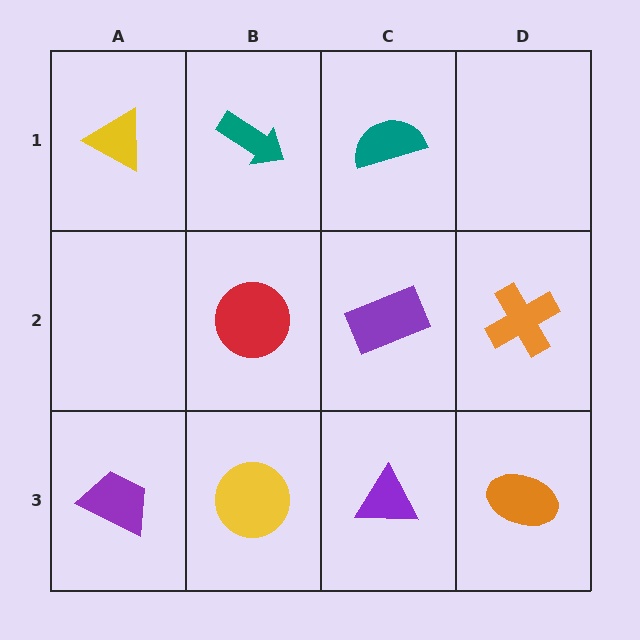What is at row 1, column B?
A teal arrow.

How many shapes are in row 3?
4 shapes.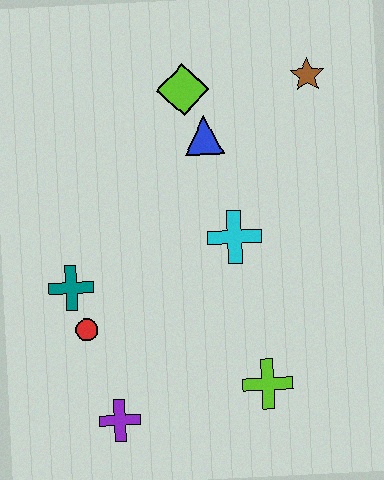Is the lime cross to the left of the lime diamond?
No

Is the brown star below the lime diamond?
No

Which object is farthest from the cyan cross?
The purple cross is farthest from the cyan cross.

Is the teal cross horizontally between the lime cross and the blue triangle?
No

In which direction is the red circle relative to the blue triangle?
The red circle is below the blue triangle.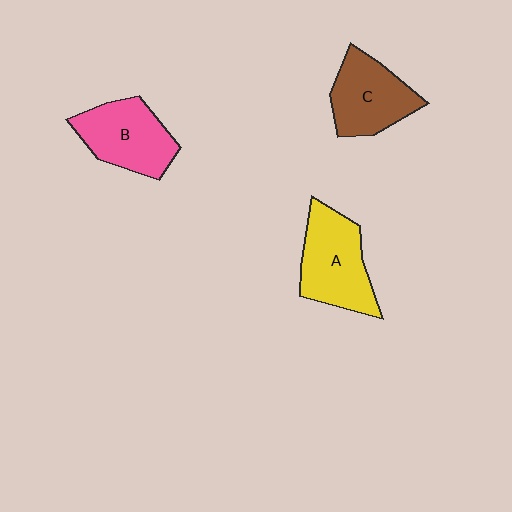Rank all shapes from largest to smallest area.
From largest to smallest: A (yellow), B (pink), C (brown).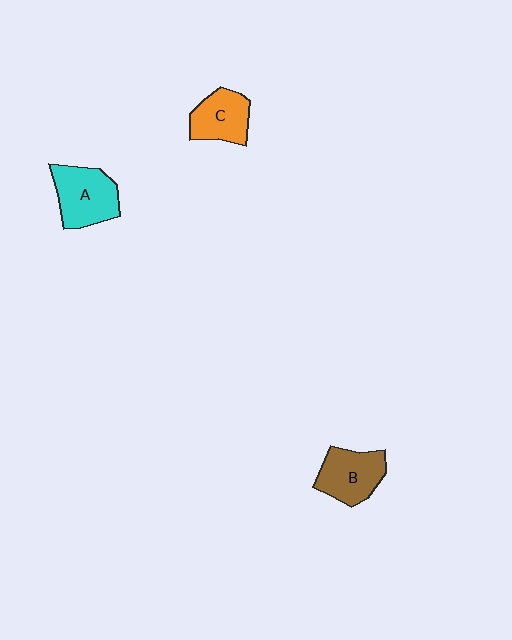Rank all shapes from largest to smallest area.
From largest to smallest: A (cyan), B (brown), C (orange).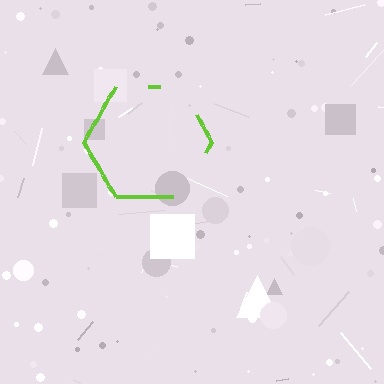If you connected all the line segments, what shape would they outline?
They would outline a hexagon.